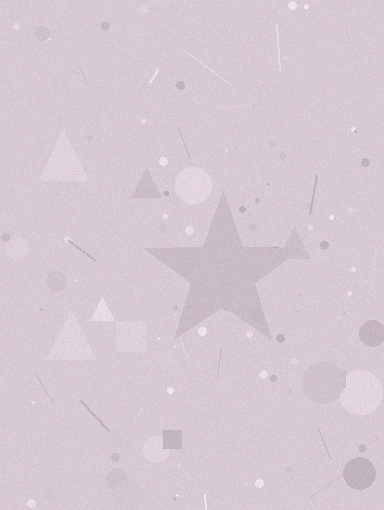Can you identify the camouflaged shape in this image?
The camouflaged shape is a star.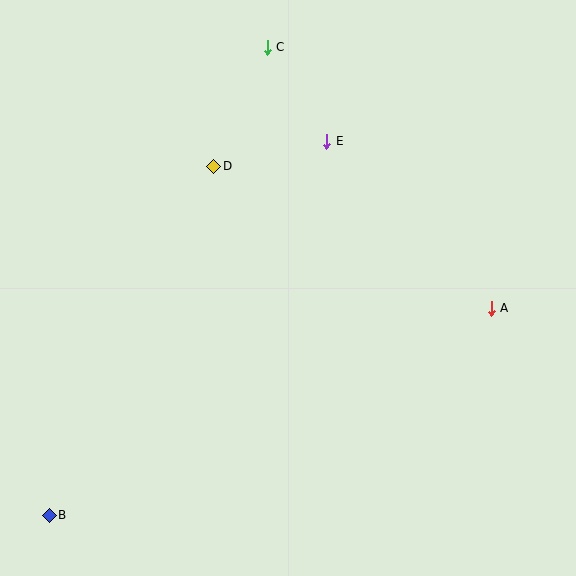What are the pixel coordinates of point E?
Point E is at (327, 141).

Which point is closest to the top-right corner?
Point E is closest to the top-right corner.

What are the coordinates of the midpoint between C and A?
The midpoint between C and A is at (379, 178).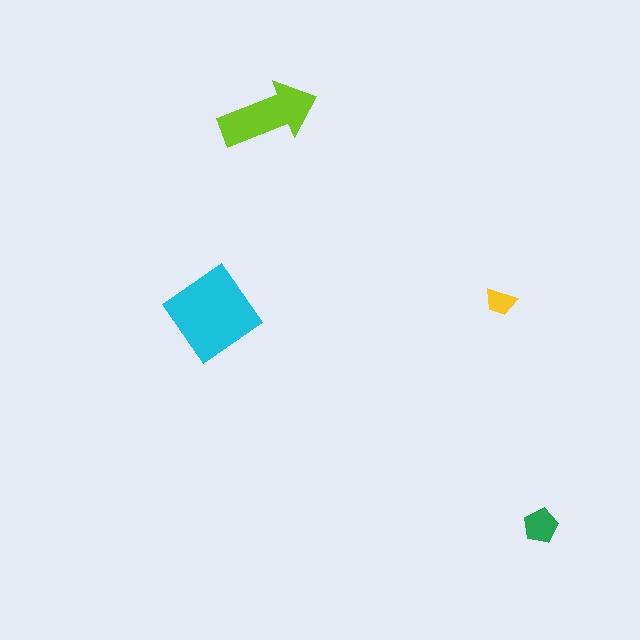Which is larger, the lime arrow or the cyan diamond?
The cyan diamond.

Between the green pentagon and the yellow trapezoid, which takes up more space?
The green pentagon.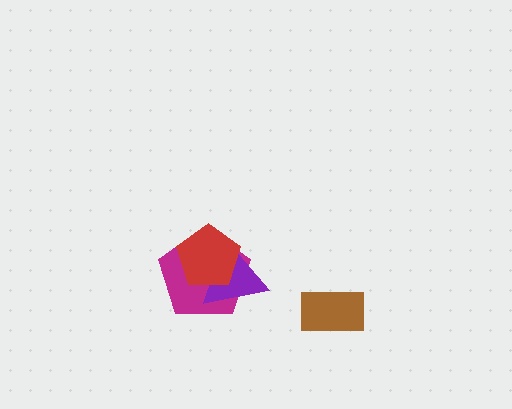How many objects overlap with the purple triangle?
2 objects overlap with the purple triangle.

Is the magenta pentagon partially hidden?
Yes, it is partially covered by another shape.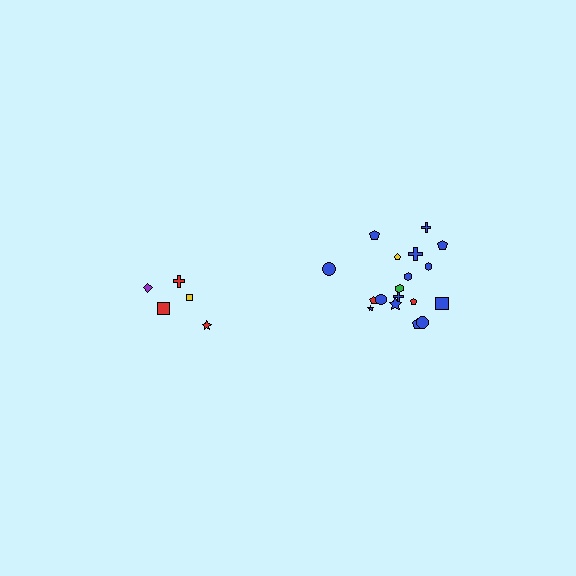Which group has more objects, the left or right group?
The right group.